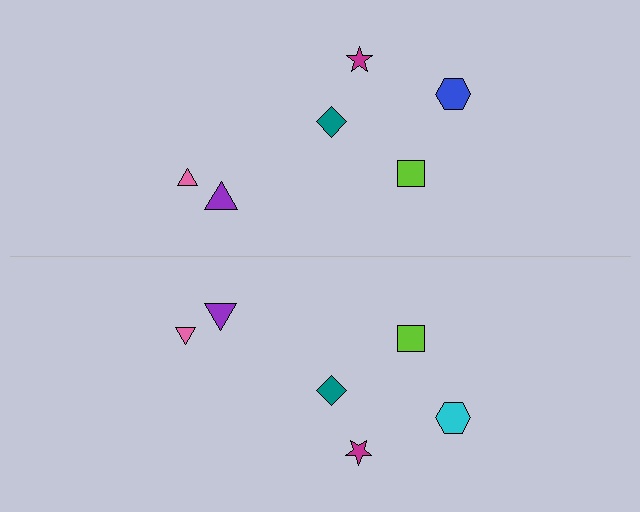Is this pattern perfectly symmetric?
No, the pattern is not perfectly symmetric. The cyan hexagon on the bottom side breaks the symmetry — its mirror counterpart is blue.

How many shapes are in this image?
There are 12 shapes in this image.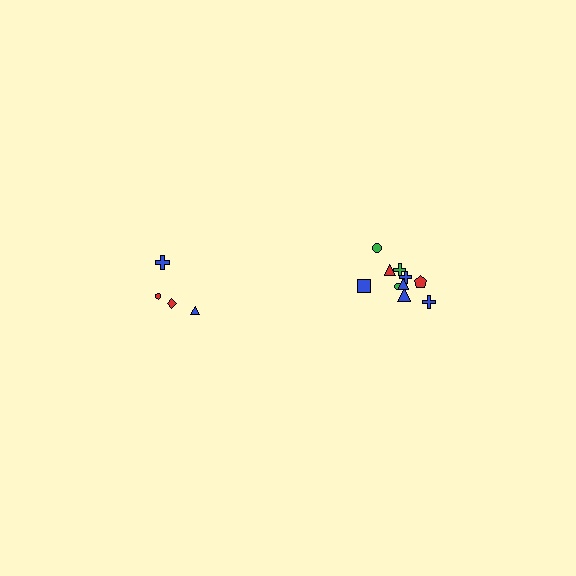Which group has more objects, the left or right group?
The right group.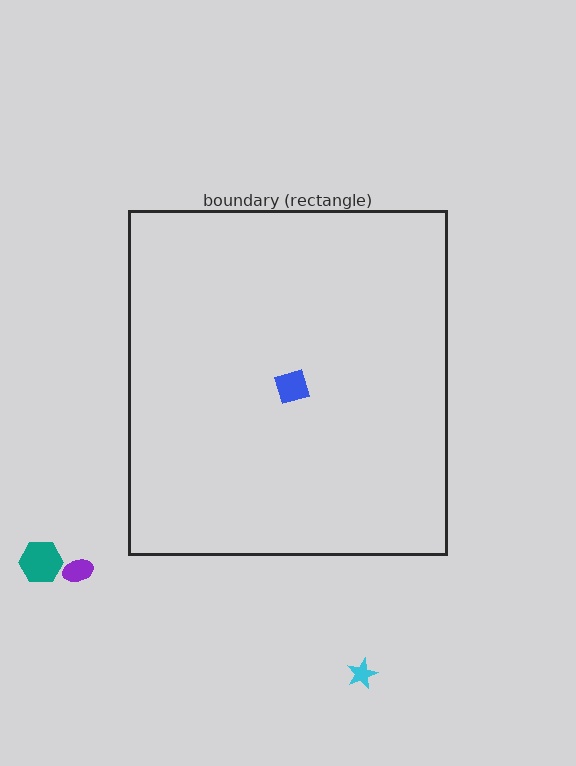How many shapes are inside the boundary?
1 inside, 3 outside.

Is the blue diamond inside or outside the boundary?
Inside.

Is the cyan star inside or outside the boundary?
Outside.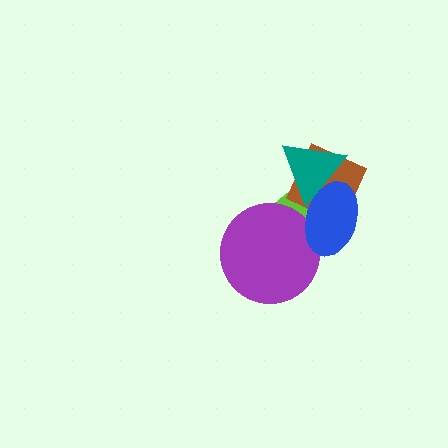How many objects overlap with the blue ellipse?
4 objects overlap with the blue ellipse.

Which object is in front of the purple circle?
The blue ellipse is in front of the purple circle.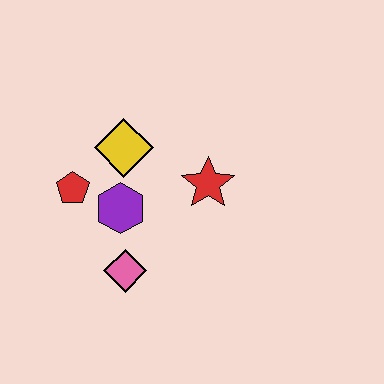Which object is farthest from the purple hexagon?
The red star is farthest from the purple hexagon.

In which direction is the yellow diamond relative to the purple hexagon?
The yellow diamond is above the purple hexagon.